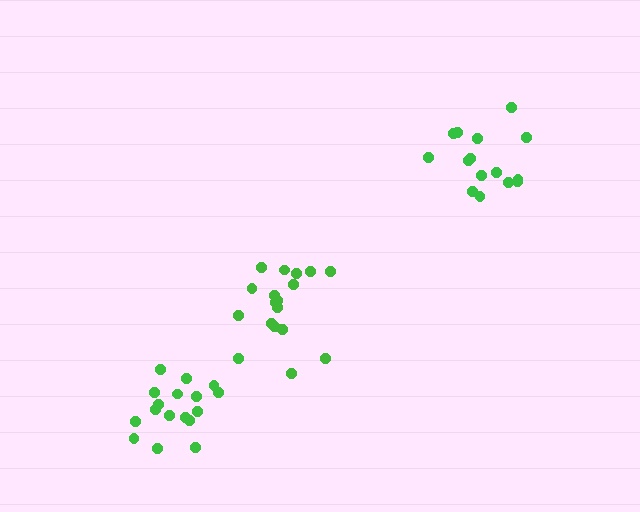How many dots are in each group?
Group 1: 17 dots, Group 2: 15 dots, Group 3: 18 dots (50 total).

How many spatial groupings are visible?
There are 3 spatial groupings.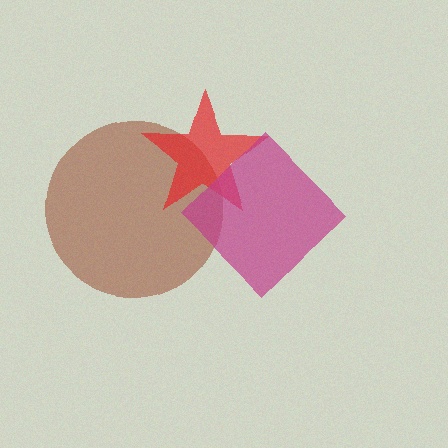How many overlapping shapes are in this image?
There are 3 overlapping shapes in the image.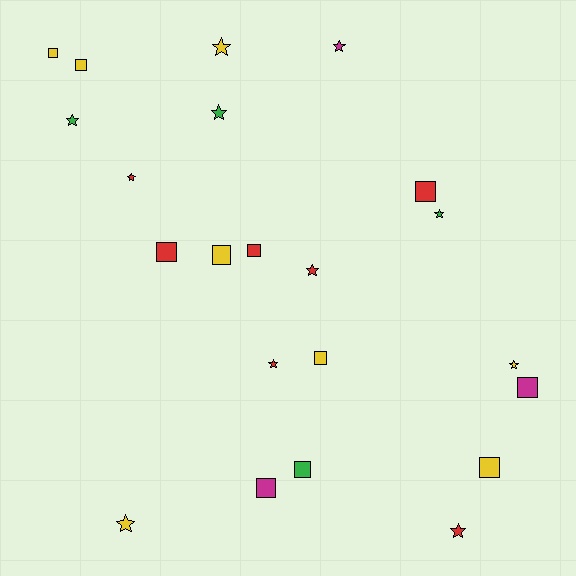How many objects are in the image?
There are 22 objects.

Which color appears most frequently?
Yellow, with 8 objects.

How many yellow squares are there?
There are 5 yellow squares.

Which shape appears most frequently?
Square, with 11 objects.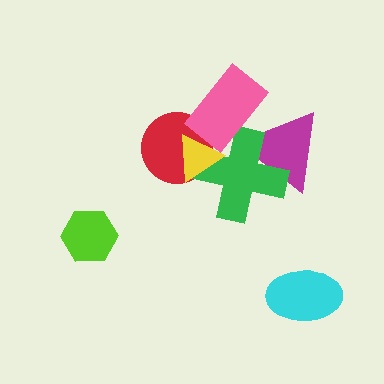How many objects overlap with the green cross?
4 objects overlap with the green cross.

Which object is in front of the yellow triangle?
The pink rectangle is in front of the yellow triangle.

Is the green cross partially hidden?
Yes, it is partially covered by another shape.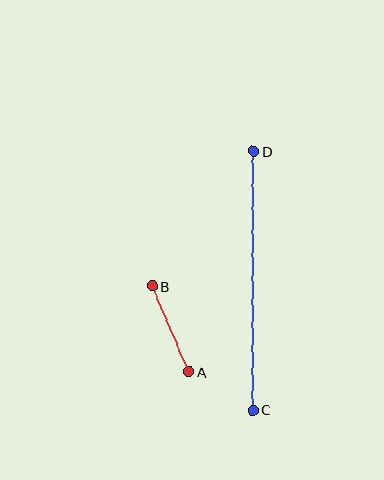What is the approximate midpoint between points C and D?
The midpoint is at approximately (253, 281) pixels.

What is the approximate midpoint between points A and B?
The midpoint is at approximately (171, 329) pixels.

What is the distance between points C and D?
The distance is approximately 259 pixels.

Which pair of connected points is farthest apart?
Points C and D are farthest apart.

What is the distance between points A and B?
The distance is approximately 93 pixels.